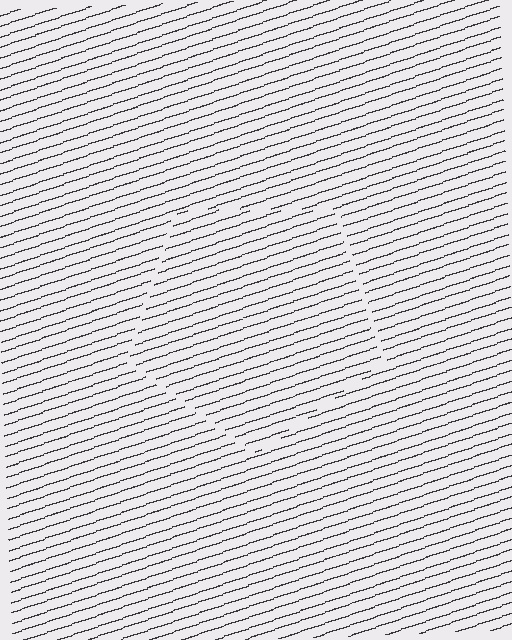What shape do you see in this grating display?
An illusory pentagon. The interior of the shape contains the same grating, shifted by half a period — the contour is defined by the phase discontinuity where line-ends from the inner and outer gratings abut.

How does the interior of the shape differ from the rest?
The interior of the shape contains the same grating, shifted by half a period — the contour is defined by the phase discontinuity where line-ends from the inner and outer gratings abut.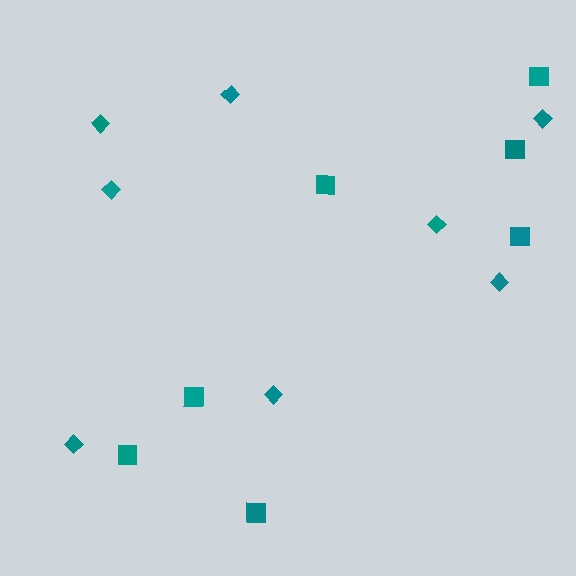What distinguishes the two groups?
There are 2 groups: one group of squares (7) and one group of diamonds (8).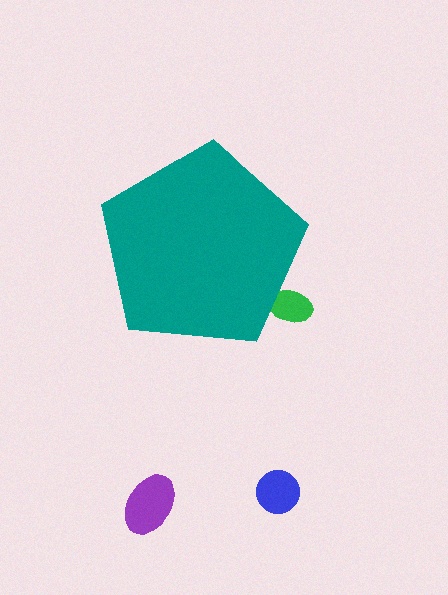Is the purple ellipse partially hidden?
No, the purple ellipse is fully visible.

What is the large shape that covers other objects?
A teal pentagon.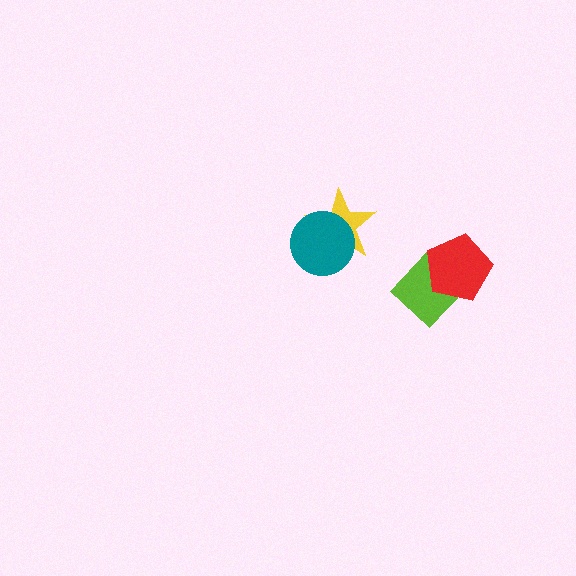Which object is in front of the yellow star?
The teal circle is in front of the yellow star.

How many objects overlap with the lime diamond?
1 object overlaps with the lime diamond.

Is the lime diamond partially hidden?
Yes, it is partially covered by another shape.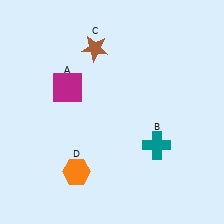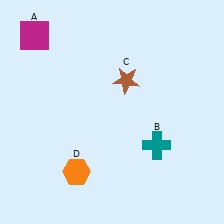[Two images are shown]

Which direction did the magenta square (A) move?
The magenta square (A) moved up.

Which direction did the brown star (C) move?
The brown star (C) moved down.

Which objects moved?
The objects that moved are: the magenta square (A), the brown star (C).